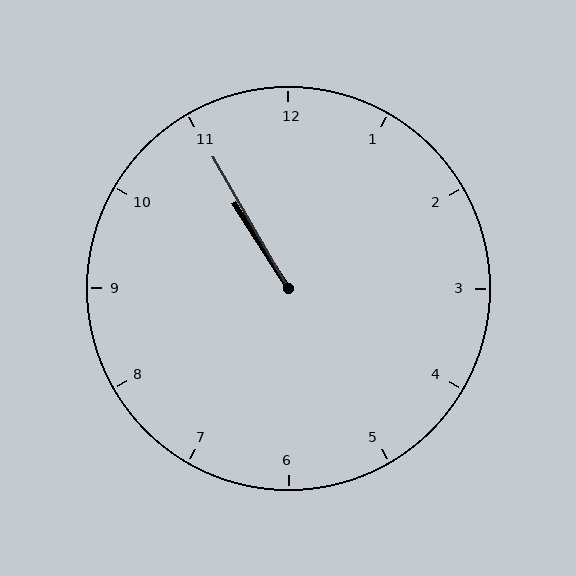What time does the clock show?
10:55.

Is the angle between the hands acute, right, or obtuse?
It is acute.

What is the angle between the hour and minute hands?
Approximately 2 degrees.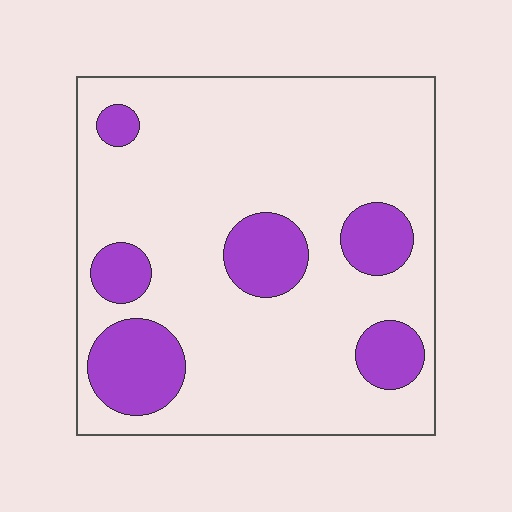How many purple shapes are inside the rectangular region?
6.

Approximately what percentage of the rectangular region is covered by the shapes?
Approximately 20%.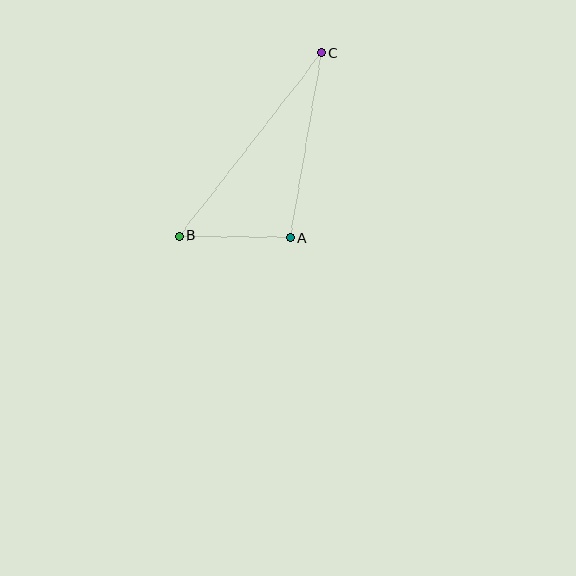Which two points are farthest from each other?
Points B and C are farthest from each other.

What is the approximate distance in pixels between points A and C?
The distance between A and C is approximately 188 pixels.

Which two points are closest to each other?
Points A and B are closest to each other.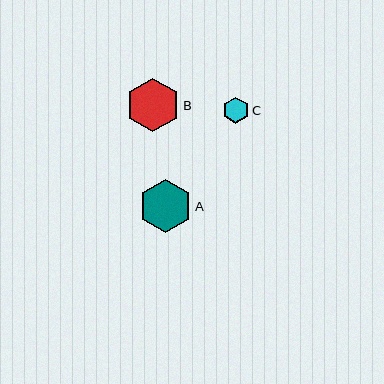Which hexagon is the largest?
Hexagon B is the largest with a size of approximately 54 pixels.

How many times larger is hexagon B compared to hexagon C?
Hexagon B is approximately 2.0 times the size of hexagon C.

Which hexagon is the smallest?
Hexagon C is the smallest with a size of approximately 26 pixels.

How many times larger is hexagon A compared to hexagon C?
Hexagon A is approximately 2.0 times the size of hexagon C.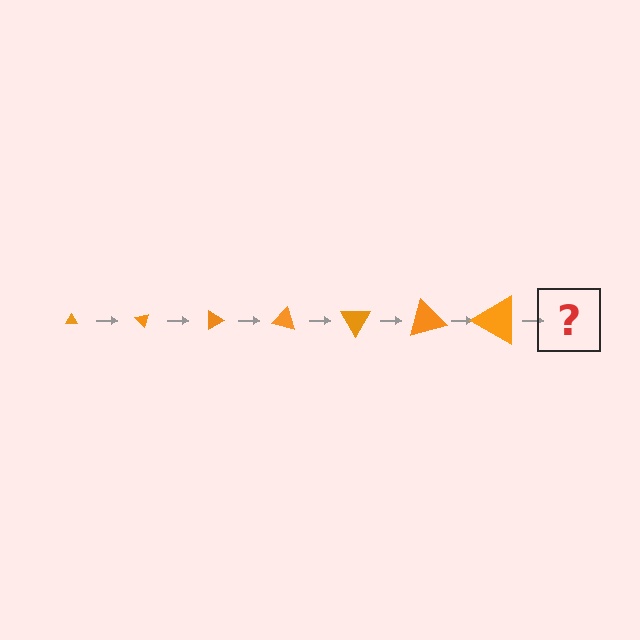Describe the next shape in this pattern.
It should be a triangle, larger than the previous one and rotated 315 degrees from the start.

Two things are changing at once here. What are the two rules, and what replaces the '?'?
The two rules are that the triangle grows larger each step and it rotates 45 degrees each step. The '?' should be a triangle, larger than the previous one and rotated 315 degrees from the start.